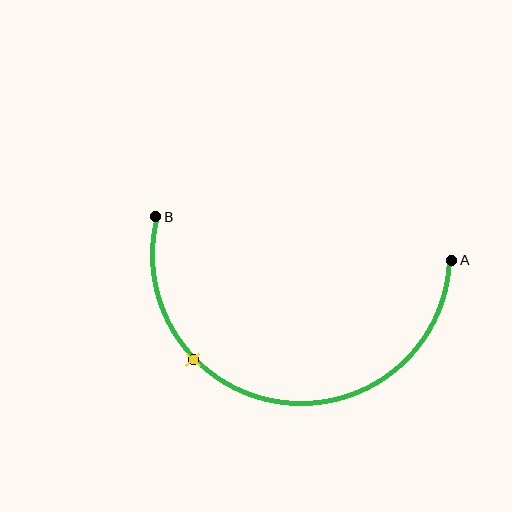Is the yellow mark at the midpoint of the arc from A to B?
No. The yellow mark lies on the arc but is closer to endpoint B. The arc midpoint would be at the point on the curve equidistant along the arc from both A and B.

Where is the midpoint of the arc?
The arc midpoint is the point on the curve farthest from the straight line joining A and B. It sits below that line.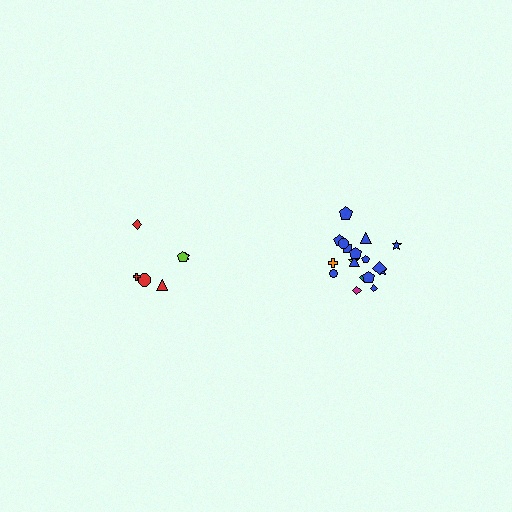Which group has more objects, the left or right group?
The right group.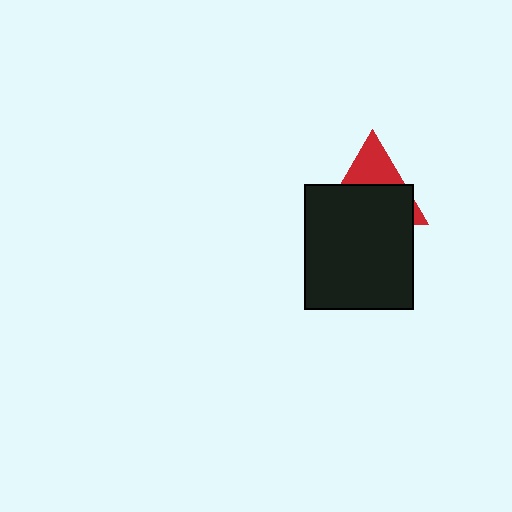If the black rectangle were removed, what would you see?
You would see the complete red triangle.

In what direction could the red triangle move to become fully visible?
The red triangle could move up. That would shift it out from behind the black rectangle entirely.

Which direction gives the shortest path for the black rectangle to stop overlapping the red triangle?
Moving down gives the shortest separation.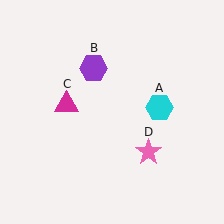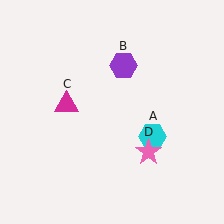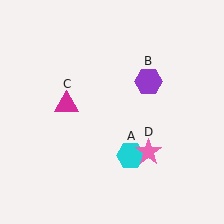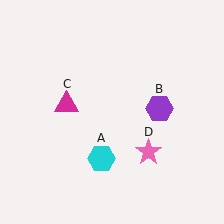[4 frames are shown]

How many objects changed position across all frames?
2 objects changed position: cyan hexagon (object A), purple hexagon (object B).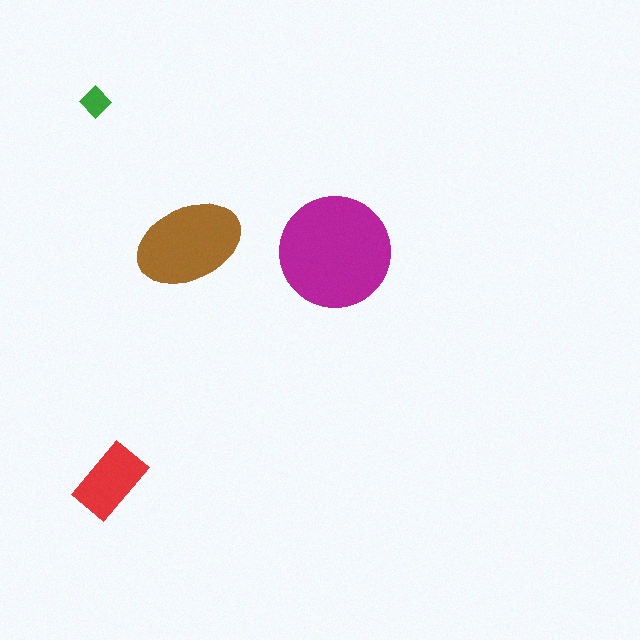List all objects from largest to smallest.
The magenta circle, the brown ellipse, the red rectangle, the green diamond.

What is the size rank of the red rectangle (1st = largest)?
3rd.